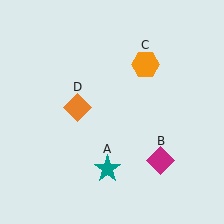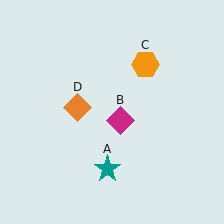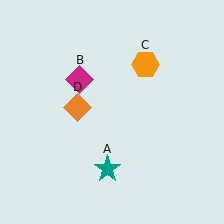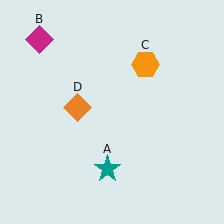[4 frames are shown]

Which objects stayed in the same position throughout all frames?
Teal star (object A) and orange hexagon (object C) and orange diamond (object D) remained stationary.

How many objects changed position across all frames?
1 object changed position: magenta diamond (object B).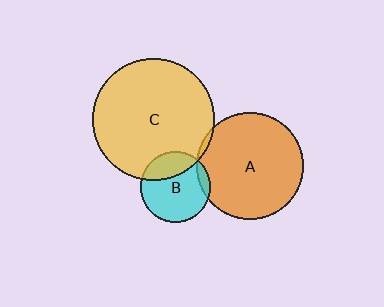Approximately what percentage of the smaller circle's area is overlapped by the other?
Approximately 10%.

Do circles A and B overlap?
Yes.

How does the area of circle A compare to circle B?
Approximately 2.3 times.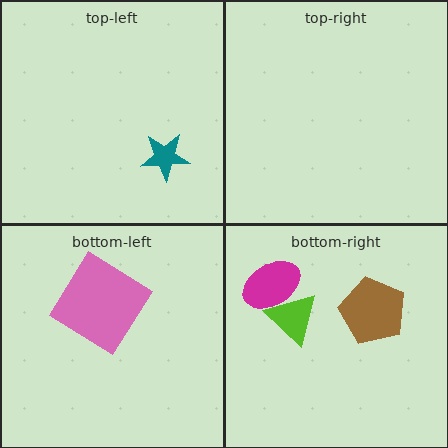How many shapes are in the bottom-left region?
1.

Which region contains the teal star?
The top-left region.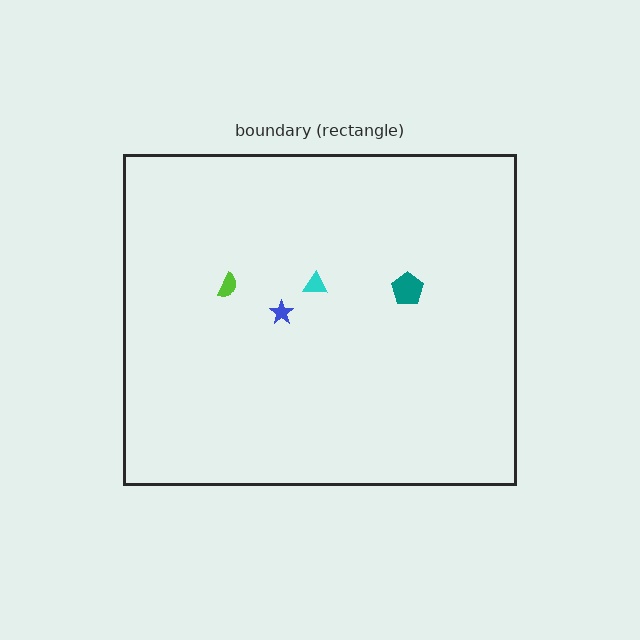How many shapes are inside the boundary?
4 inside, 0 outside.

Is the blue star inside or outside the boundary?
Inside.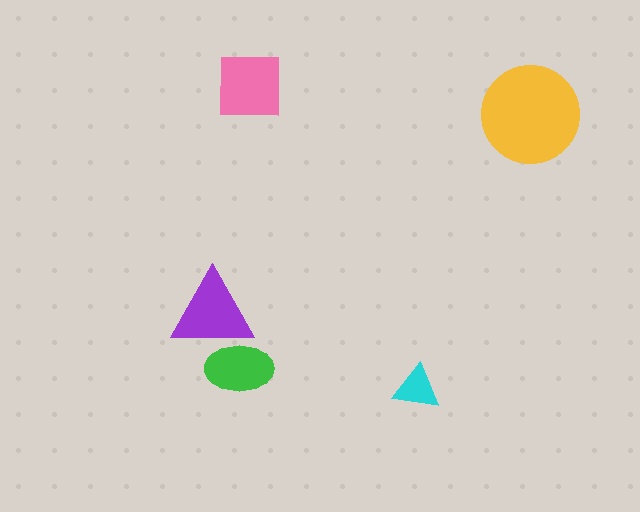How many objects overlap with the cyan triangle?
0 objects overlap with the cyan triangle.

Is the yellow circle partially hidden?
No, no other shape covers it.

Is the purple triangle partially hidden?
Yes, it is partially covered by another shape.